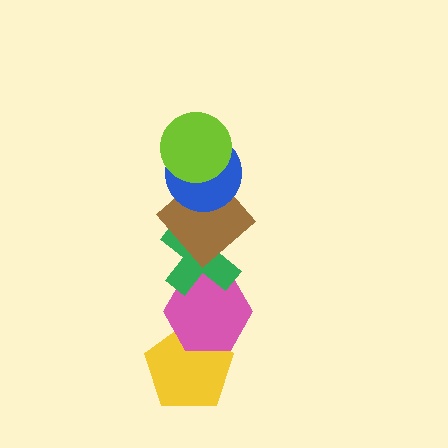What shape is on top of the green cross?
The brown diamond is on top of the green cross.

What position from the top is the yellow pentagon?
The yellow pentagon is 6th from the top.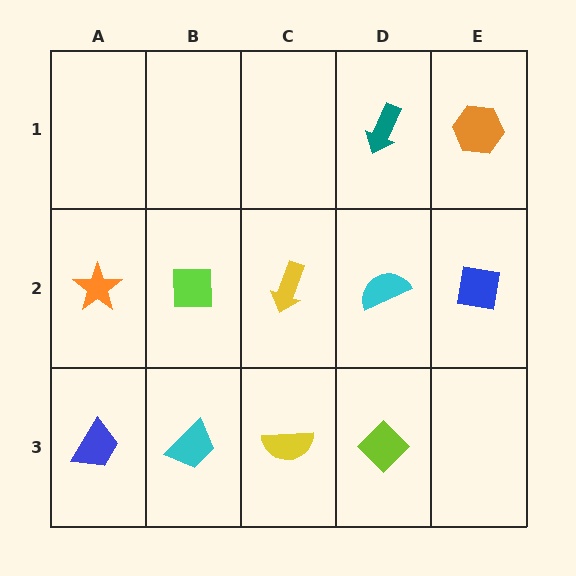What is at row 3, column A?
A blue trapezoid.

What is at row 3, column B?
A cyan trapezoid.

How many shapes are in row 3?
4 shapes.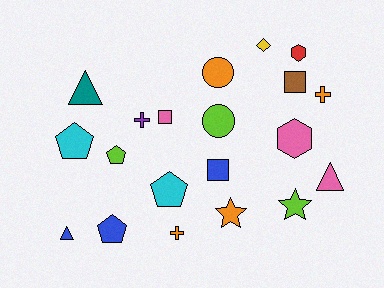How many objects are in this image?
There are 20 objects.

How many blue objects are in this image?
There are 3 blue objects.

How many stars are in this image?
There are 2 stars.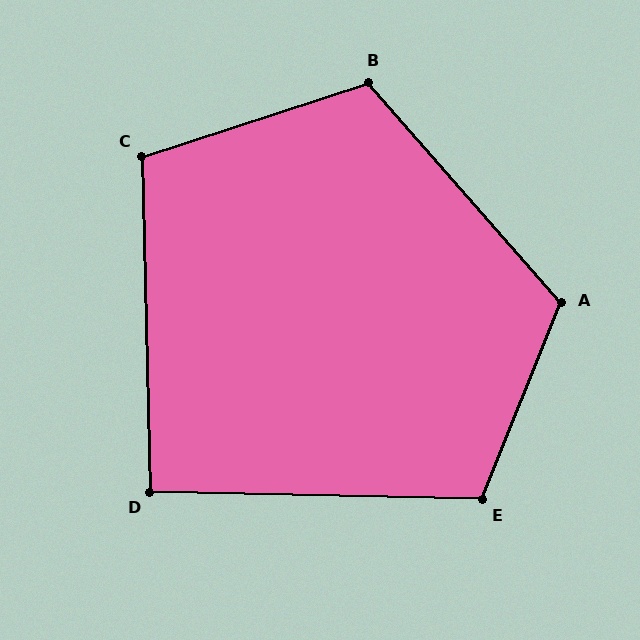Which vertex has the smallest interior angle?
D, at approximately 93 degrees.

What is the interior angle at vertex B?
Approximately 113 degrees (obtuse).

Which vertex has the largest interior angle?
A, at approximately 117 degrees.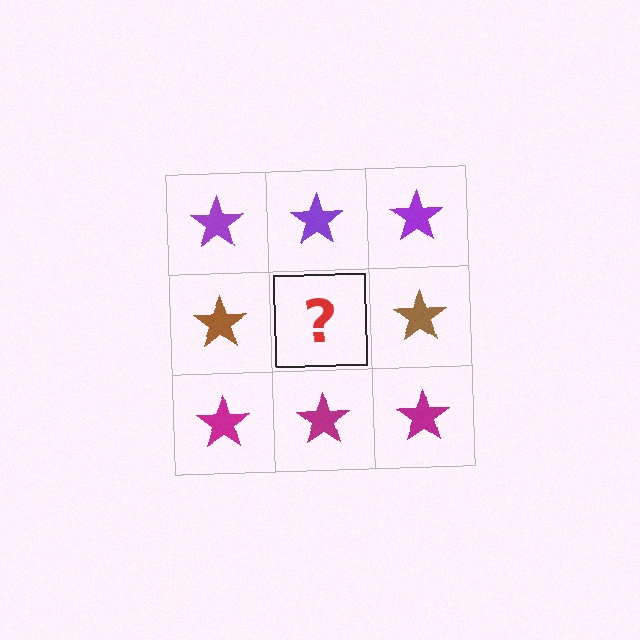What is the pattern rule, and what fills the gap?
The rule is that each row has a consistent color. The gap should be filled with a brown star.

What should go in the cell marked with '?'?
The missing cell should contain a brown star.